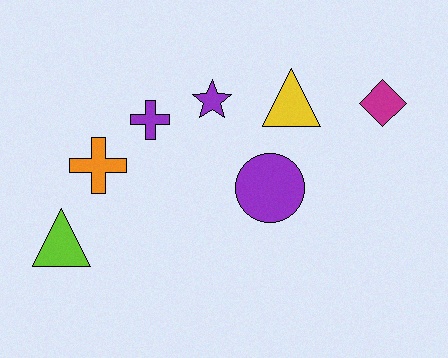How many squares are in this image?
There are no squares.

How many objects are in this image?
There are 7 objects.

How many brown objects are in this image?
There are no brown objects.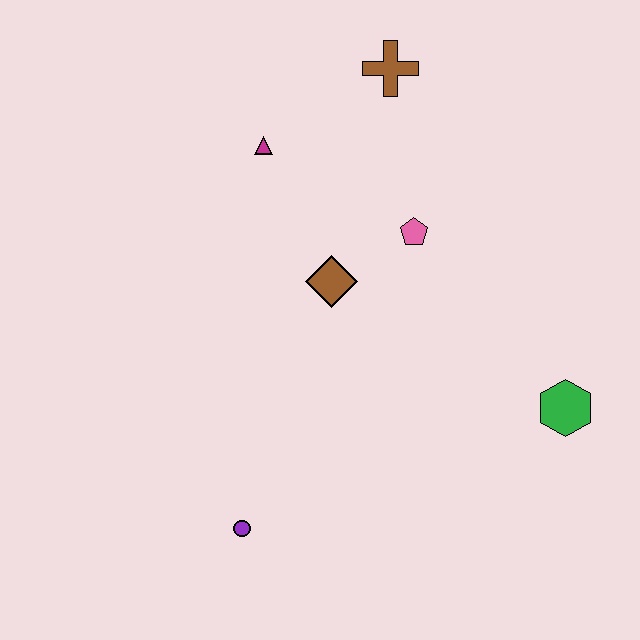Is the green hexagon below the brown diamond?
Yes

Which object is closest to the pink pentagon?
The brown diamond is closest to the pink pentagon.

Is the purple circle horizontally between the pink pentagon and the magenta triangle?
No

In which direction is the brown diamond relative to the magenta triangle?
The brown diamond is below the magenta triangle.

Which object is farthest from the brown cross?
The purple circle is farthest from the brown cross.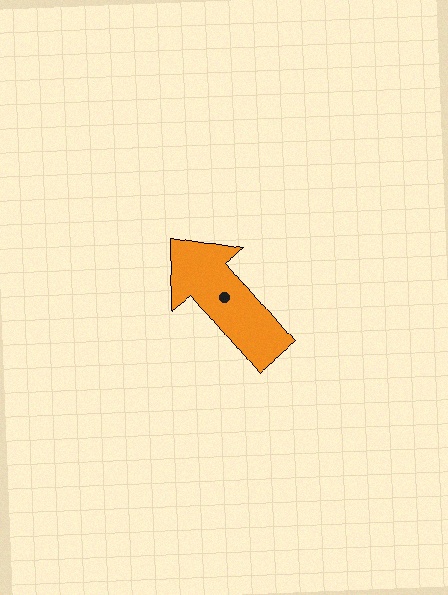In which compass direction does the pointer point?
Northwest.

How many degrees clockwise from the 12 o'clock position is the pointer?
Approximately 320 degrees.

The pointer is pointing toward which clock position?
Roughly 11 o'clock.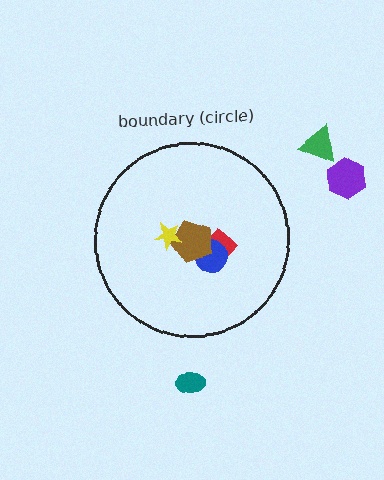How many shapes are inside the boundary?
4 inside, 3 outside.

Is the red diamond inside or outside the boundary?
Inside.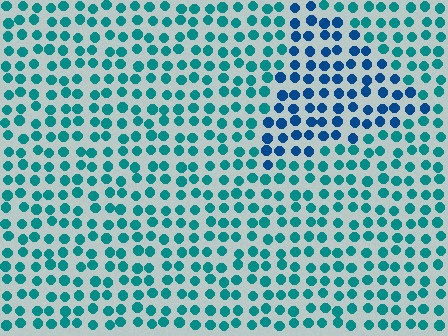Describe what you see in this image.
The image is filled with small teal elements in a uniform arrangement. A triangle-shaped region is visible where the elements are tinted to a slightly different hue, forming a subtle color boundary.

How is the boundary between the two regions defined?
The boundary is defined purely by a slight shift in hue (about 33 degrees). Spacing, size, and orientation are identical on both sides.